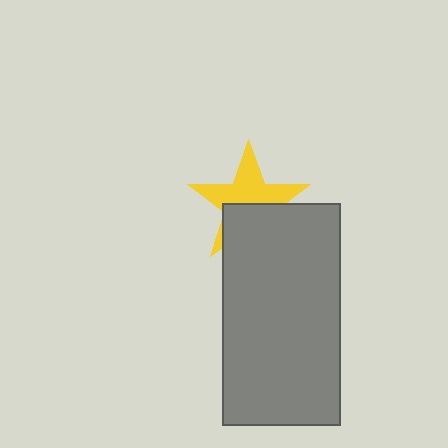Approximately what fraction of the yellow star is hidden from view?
Roughly 43% of the yellow star is hidden behind the gray rectangle.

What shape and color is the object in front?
The object in front is a gray rectangle.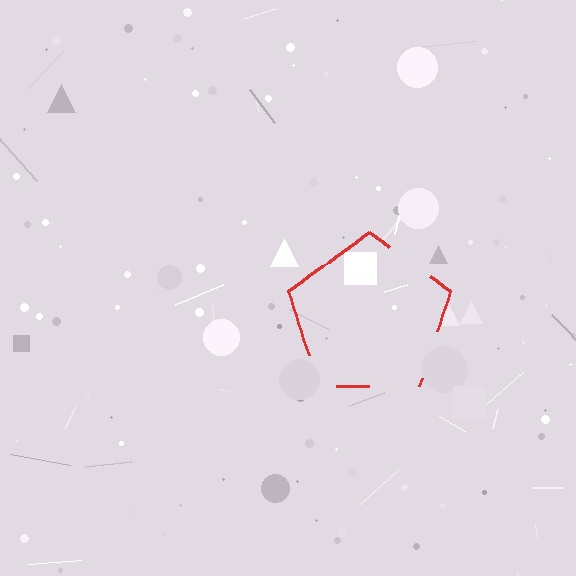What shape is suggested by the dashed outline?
The dashed outline suggests a pentagon.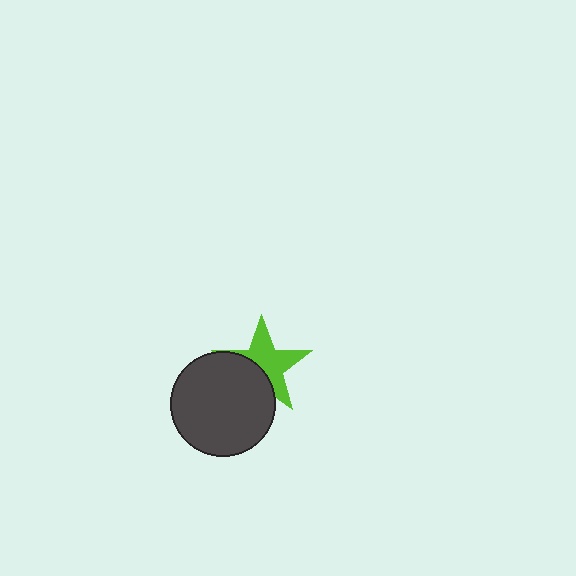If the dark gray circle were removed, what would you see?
You would see the complete lime star.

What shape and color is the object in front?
The object in front is a dark gray circle.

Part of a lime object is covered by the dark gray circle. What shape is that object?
It is a star.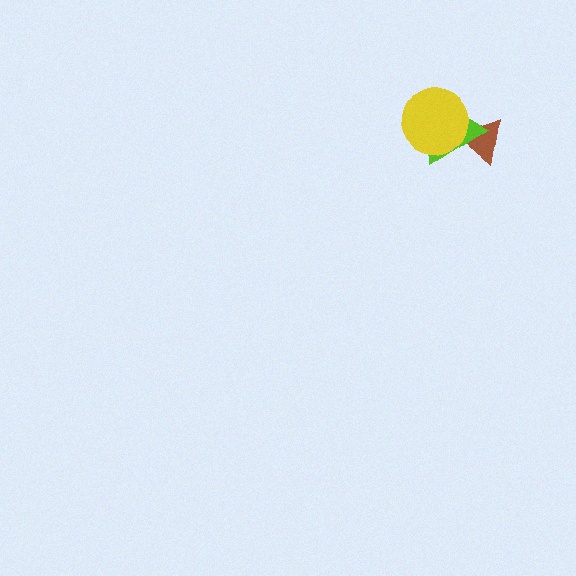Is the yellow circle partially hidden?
No, no other shape covers it.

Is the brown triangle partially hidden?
Yes, it is partially covered by another shape.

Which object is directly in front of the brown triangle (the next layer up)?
The lime triangle is directly in front of the brown triangle.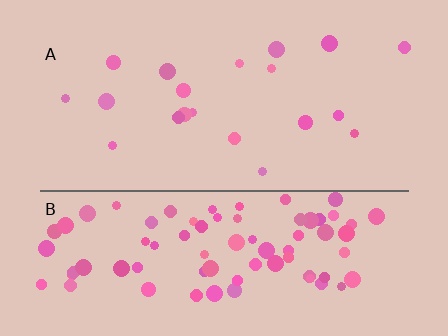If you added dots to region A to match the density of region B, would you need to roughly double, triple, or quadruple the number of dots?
Approximately quadruple.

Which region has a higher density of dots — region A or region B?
B (the bottom).